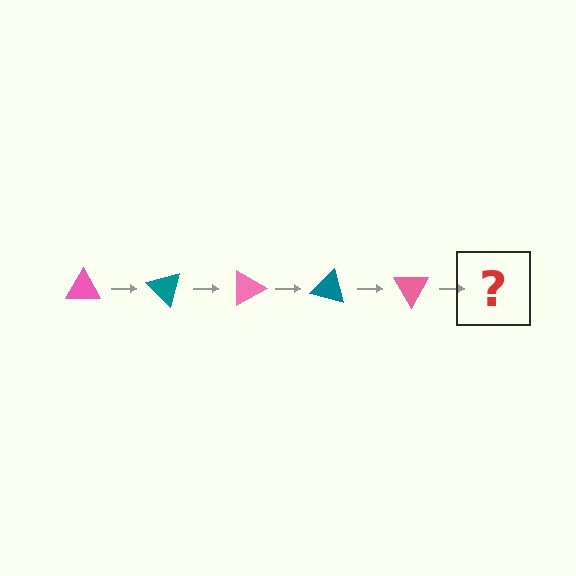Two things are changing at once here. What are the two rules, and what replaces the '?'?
The two rules are that it rotates 45 degrees each step and the color cycles through pink and teal. The '?' should be a teal triangle, rotated 225 degrees from the start.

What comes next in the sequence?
The next element should be a teal triangle, rotated 225 degrees from the start.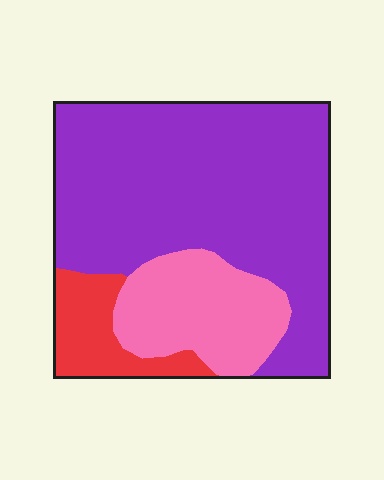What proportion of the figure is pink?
Pink covers 21% of the figure.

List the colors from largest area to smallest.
From largest to smallest: purple, pink, red.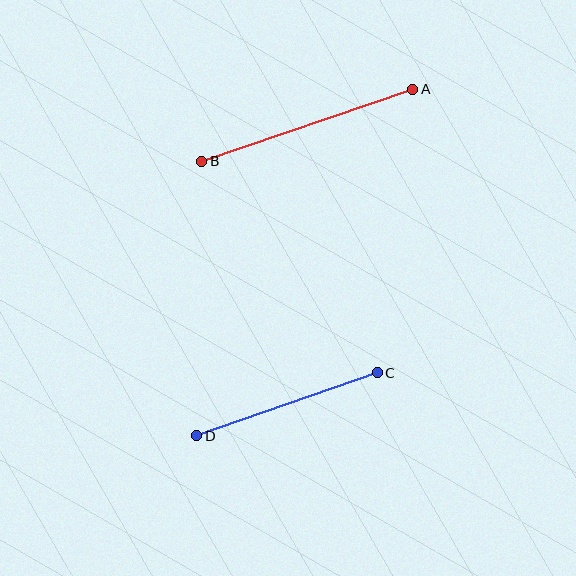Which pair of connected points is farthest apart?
Points A and B are farthest apart.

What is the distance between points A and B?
The distance is approximately 223 pixels.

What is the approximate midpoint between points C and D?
The midpoint is at approximately (287, 404) pixels.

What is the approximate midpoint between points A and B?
The midpoint is at approximately (307, 125) pixels.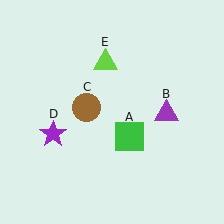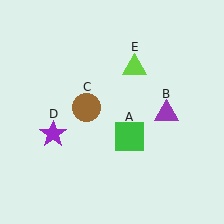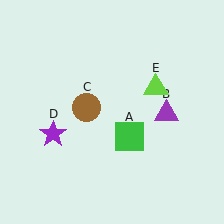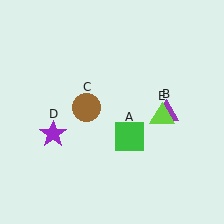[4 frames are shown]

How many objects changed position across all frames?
1 object changed position: lime triangle (object E).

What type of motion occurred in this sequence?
The lime triangle (object E) rotated clockwise around the center of the scene.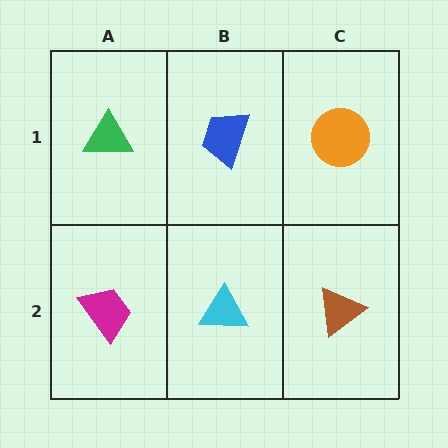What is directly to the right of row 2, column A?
A cyan triangle.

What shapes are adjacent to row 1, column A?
A magenta trapezoid (row 2, column A), a blue trapezoid (row 1, column B).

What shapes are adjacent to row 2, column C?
An orange circle (row 1, column C), a cyan triangle (row 2, column B).